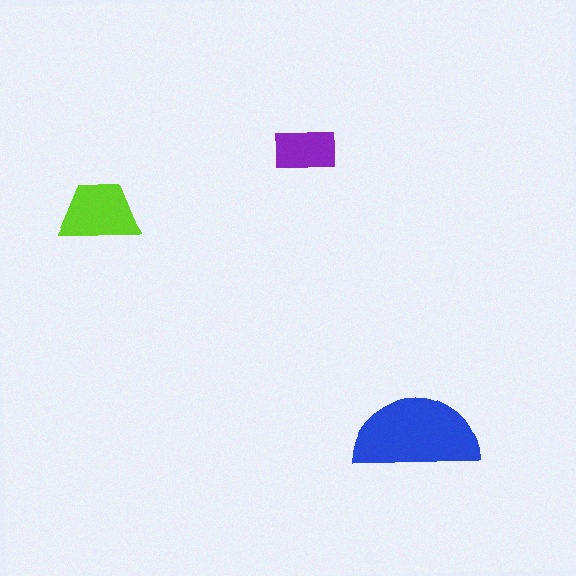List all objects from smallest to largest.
The purple rectangle, the lime trapezoid, the blue semicircle.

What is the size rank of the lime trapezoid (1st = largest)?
2nd.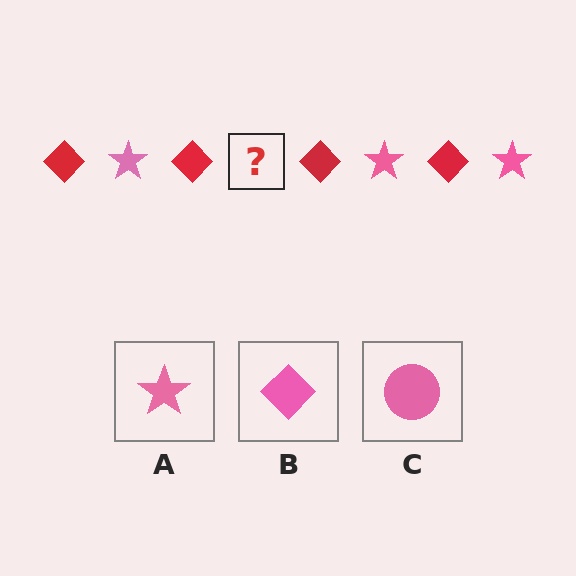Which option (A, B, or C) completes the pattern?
A.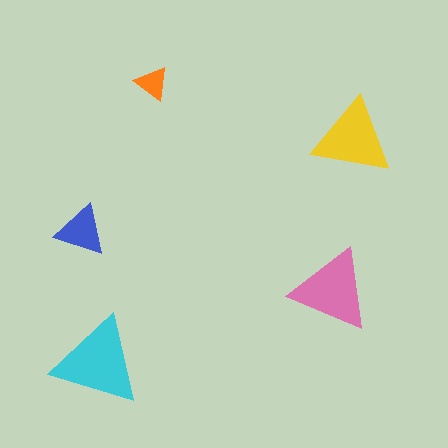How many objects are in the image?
There are 5 objects in the image.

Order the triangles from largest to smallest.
the cyan one, the pink one, the yellow one, the blue one, the orange one.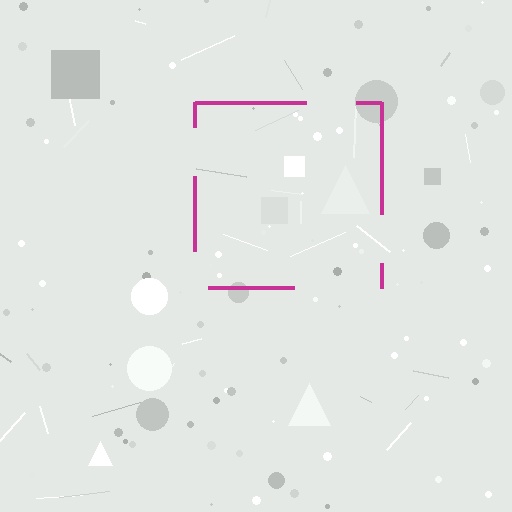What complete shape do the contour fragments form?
The contour fragments form a square.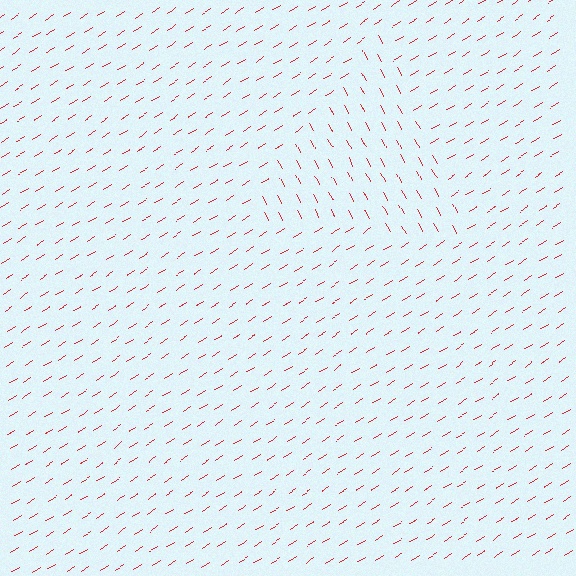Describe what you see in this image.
The image is filled with small red line segments. A triangle region in the image has lines oriented differently from the surrounding lines, creating a visible texture boundary.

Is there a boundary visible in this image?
Yes, there is a texture boundary formed by a change in line orientation.